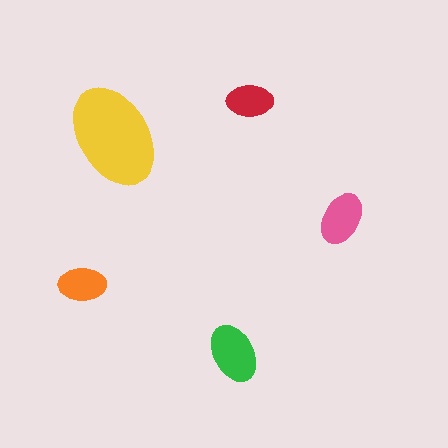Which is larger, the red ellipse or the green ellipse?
The green one.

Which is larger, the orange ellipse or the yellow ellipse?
The yellow one.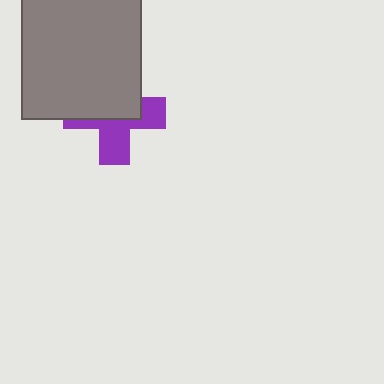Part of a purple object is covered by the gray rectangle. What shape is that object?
It is a cross.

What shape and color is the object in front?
The object in front is a gray rectangle.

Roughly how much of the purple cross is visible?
About half of it is visible (roughly 48%).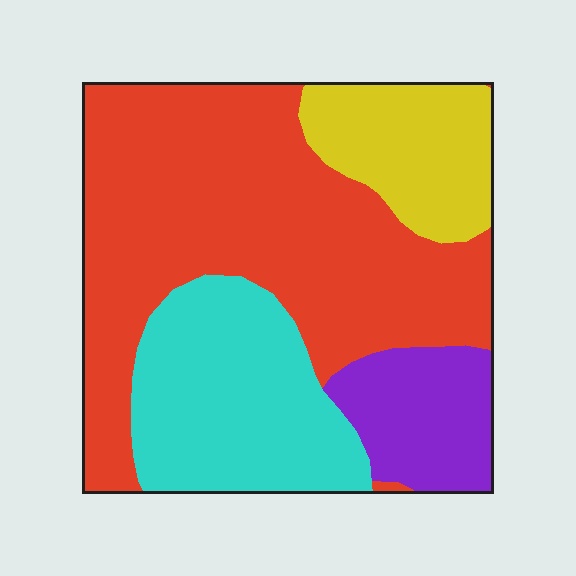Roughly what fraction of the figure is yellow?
Yellow covers roughly 15% of the figure.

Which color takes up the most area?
Red, at roughly 50%.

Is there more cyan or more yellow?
Cyan.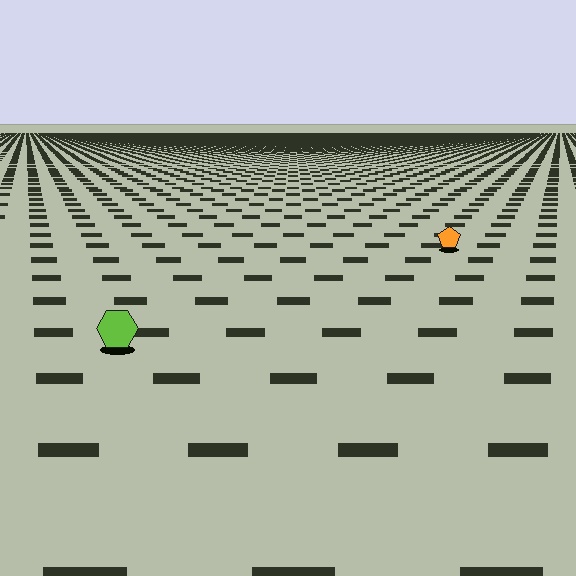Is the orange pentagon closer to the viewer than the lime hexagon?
No. The lime hexagon is closer — you can tell from the texture gradient: the ground texture is coarser near it.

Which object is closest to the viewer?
The lime hexagon is closest. The texture marks near it are larger and more spread out.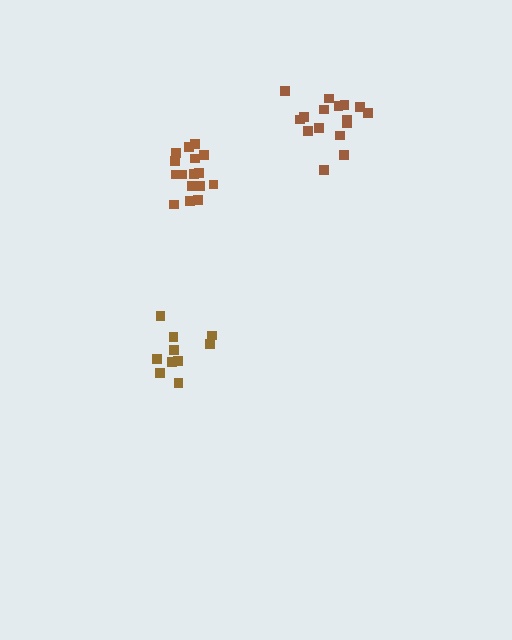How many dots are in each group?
Group 1: 16 dots, Group 2: 10 dots, Group 3: 16 dots (42 total).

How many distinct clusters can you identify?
There are 3 distinct clusters.